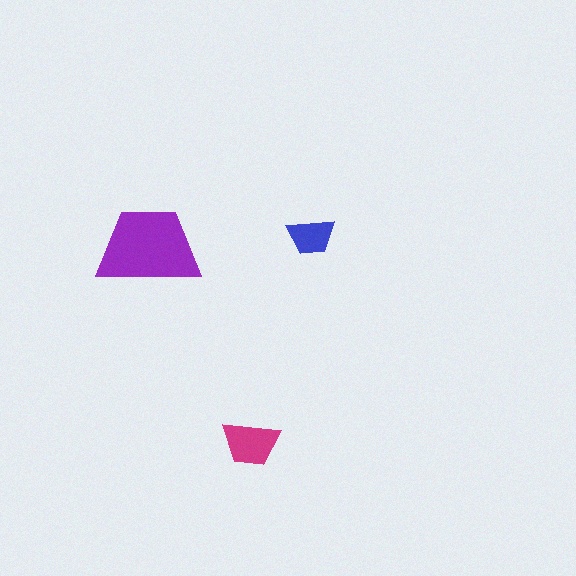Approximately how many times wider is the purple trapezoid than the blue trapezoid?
About 2 times wider.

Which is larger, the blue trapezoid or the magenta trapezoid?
The magenta one.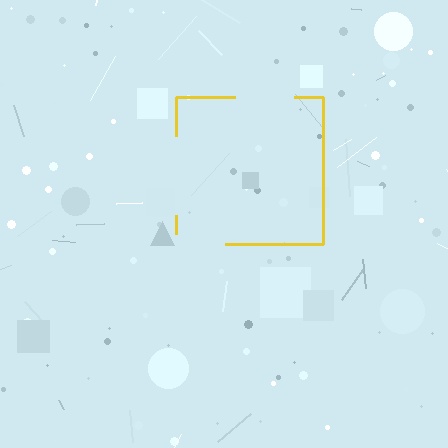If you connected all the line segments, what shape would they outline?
They would outline a square.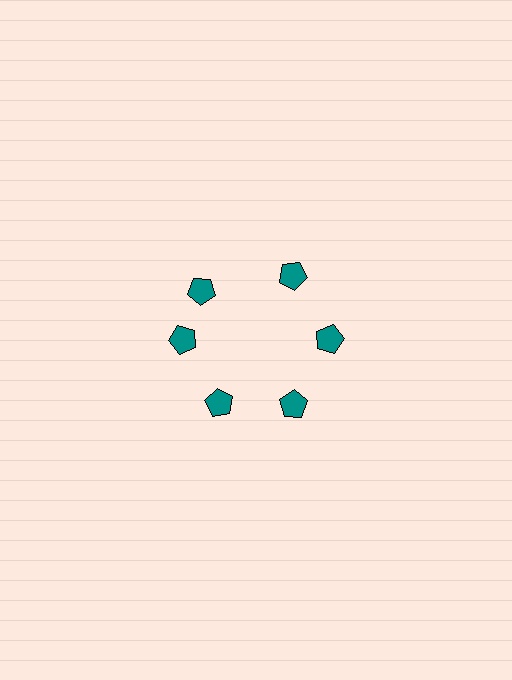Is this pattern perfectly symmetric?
No. The 6 teal pentagons are arranged in a ring, but one element near the 11 o'clock position is rotated out of alignment along the ring, breaking the 6-fold rotational symmetry.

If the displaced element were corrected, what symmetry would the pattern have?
It would have 6-fold rotational symmetry — the pattern would map onto itself every 60 degrees.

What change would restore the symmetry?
The symmetry would be restored by rotating it back into even spacing with its neighbors so that all 6 pentagons sit at equal angles and equal distance from the center.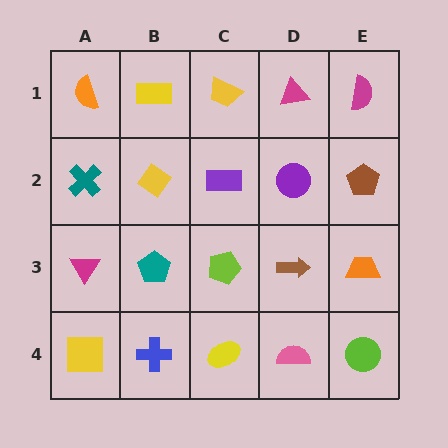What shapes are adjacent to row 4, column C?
A lime pentagon (row 3, column C), a blue cross (row 4, column B), a pink semicircle (row 4, column D).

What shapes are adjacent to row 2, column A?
An orange semicircle (row 1, column A), a magenta triangle (row 3, column A), a yellow diamond (row 2, column B).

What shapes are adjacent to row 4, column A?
A magenta triangle (row 3, column A), a blue cross (row 4, column B).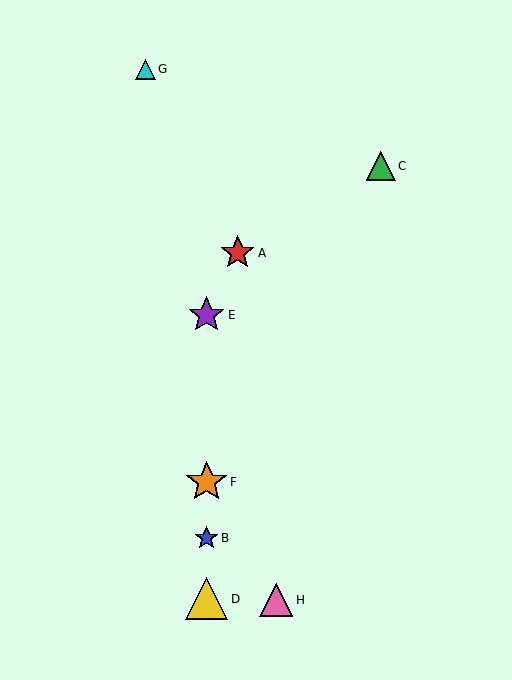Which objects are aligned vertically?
Objects B, D, E, F are aligned vertically.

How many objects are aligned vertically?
4 objects (B, D, E, F) are aligned vertically.